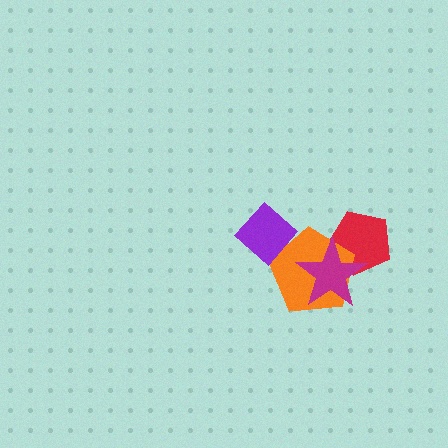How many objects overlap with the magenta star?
2 objects overlap with the magenta star.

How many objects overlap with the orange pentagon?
3 objects overlap with the orange pentagon.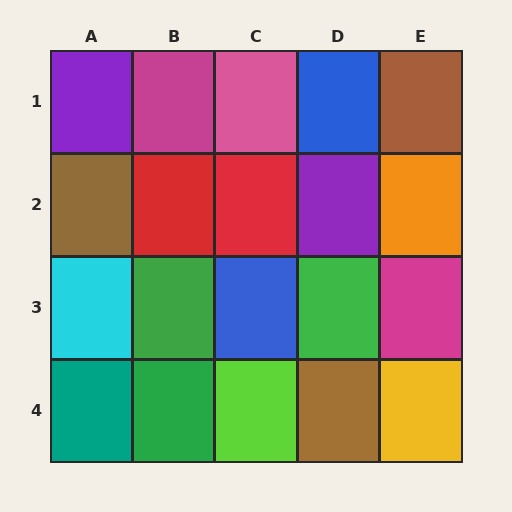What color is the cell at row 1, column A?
Purple.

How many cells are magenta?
2 cells are magenta.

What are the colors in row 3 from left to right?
Cyan, green, blue, green, magenta.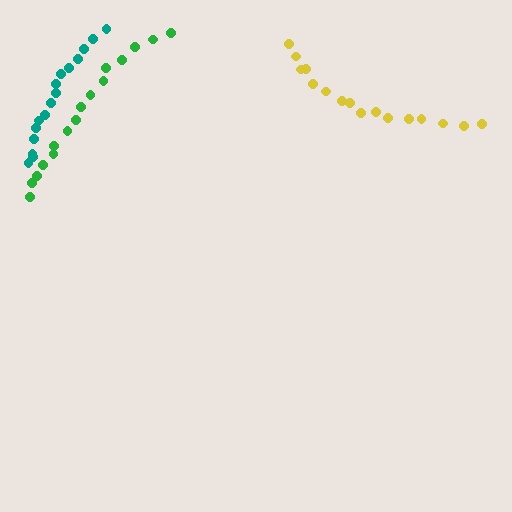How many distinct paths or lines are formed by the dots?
There are 3 distinct paths.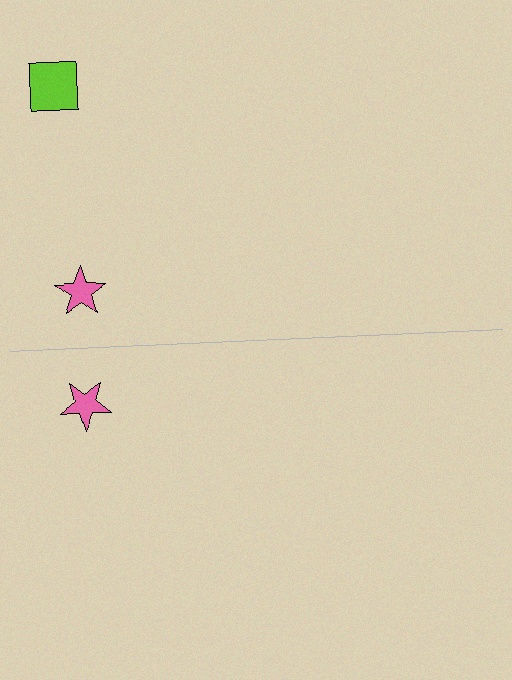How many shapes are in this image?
There are 3 shapes in this image.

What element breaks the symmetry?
A lime square is missing from the bottom side.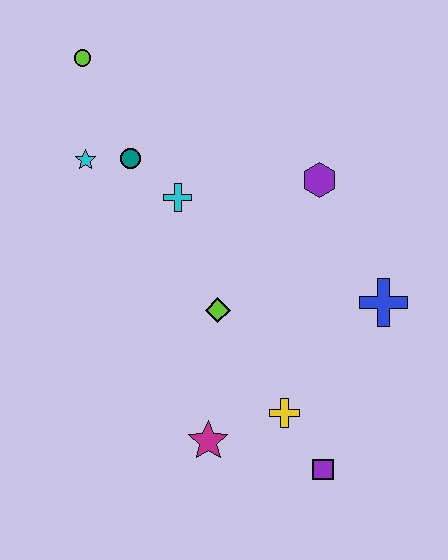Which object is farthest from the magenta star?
The lime circle is farthest from the magenta star.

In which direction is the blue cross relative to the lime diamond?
The blue cross is to the right of the lime diamond.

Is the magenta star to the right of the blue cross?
No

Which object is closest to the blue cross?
The purple hexagon is closest to the blue cross.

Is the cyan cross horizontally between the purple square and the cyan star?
Yes